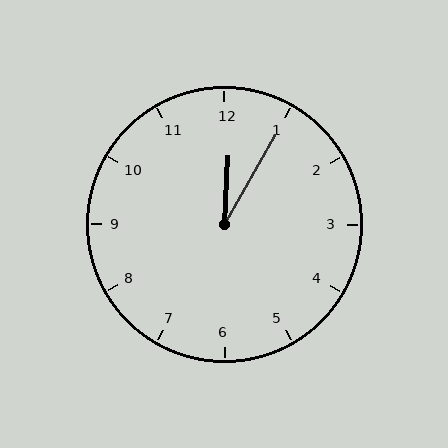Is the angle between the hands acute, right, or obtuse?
It is acute.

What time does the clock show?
12:05.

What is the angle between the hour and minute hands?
Approximately 28 degrees.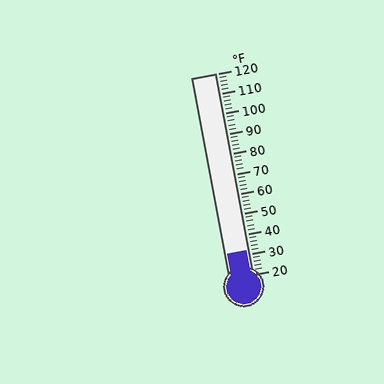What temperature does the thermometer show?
The thermometer shows approximately 32°F.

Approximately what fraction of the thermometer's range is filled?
The thermometer is filled to approximately 10% of its range.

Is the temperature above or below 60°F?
The temperature is below 60°F.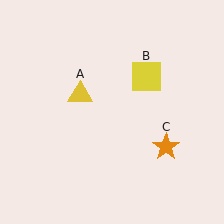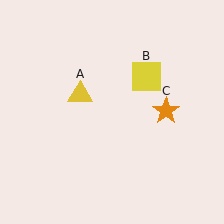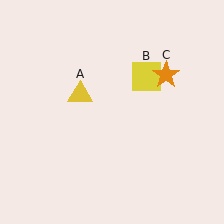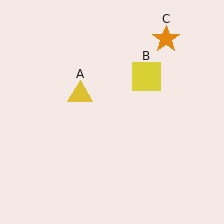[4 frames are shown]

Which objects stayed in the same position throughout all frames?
Yellow triangle (object A) and yellow square (object B) remained stationary.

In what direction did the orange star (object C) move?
The orange star (object C) moved up.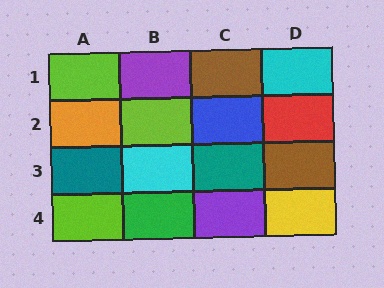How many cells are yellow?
1 cell is yellow.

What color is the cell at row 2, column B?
Lime.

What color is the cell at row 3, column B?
Cyan.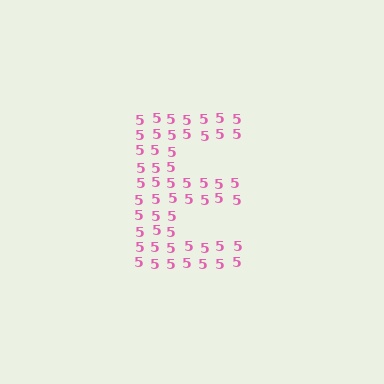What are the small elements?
The small elements are digit 5's.